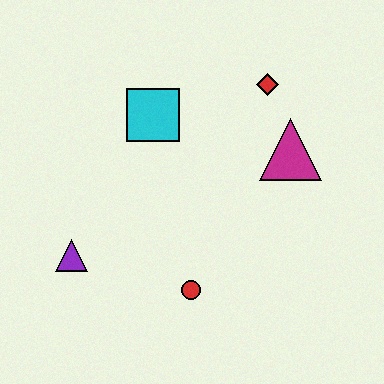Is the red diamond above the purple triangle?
Yes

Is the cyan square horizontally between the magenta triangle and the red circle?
No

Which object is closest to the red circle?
The purple triangle is closest to the red circle.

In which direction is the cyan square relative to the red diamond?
The cyan square is to the left of the red diamond.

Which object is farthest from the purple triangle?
The red diamond is farthest from the purple triangle.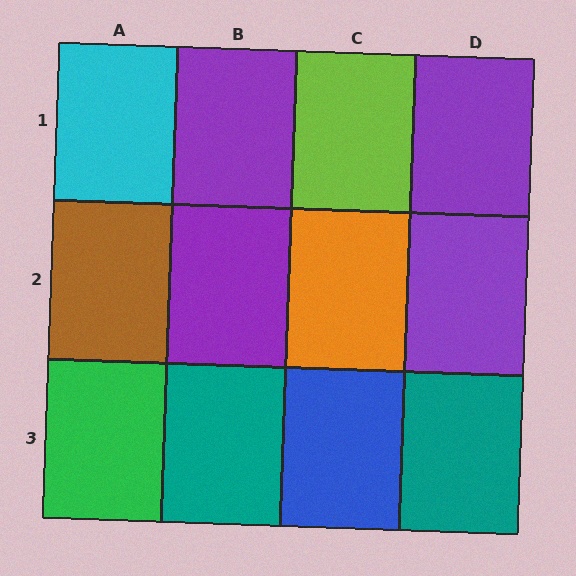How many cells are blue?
1 cell is blue.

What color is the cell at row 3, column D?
Teal.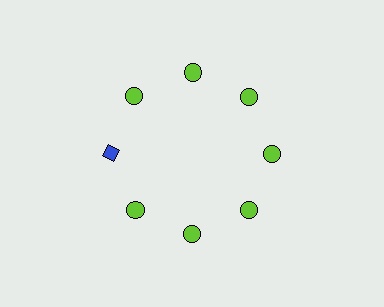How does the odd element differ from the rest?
It differs in both color (blue instead of lime) and shape (diamond instead of circle).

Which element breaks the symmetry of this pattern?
The blue diamond at roughly the 9 o'clock position breaks the symmetry. All other shapes are lime circles.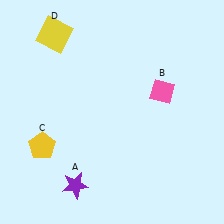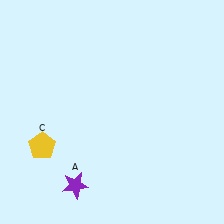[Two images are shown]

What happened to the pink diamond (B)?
The pink diamond (B) was removed in Image 2. It was in the top-right area of Image 1.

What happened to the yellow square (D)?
The yellow square (D) was removed in Image 2. It was in the top-left area of Image 1.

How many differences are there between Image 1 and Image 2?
There are 2 differences between the two images.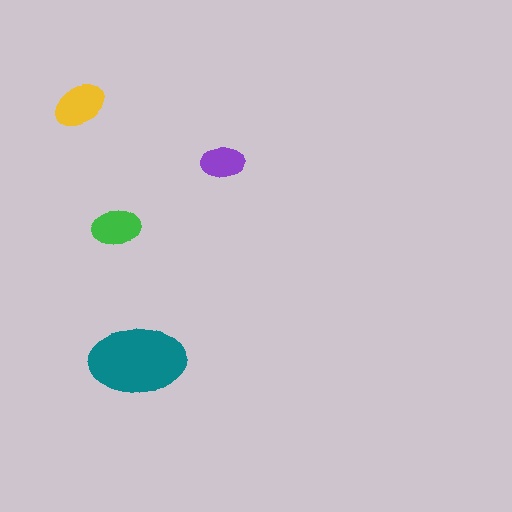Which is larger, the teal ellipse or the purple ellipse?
The teal one.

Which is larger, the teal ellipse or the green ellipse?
The teal one.